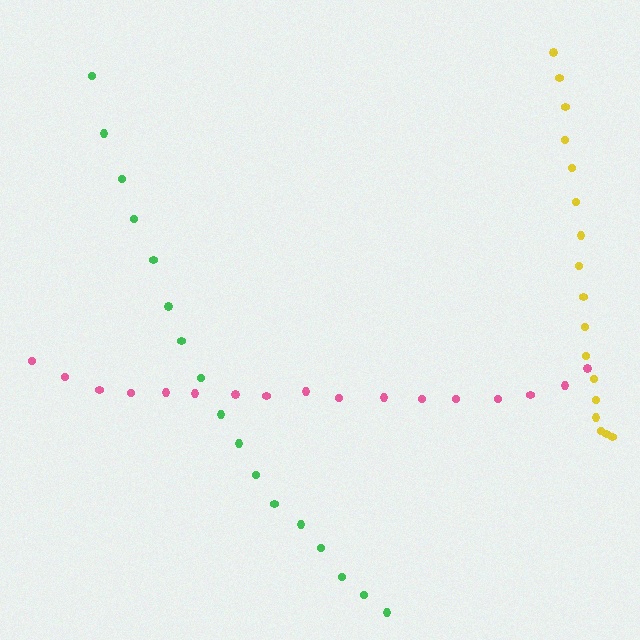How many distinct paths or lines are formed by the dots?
There are 3 distinct paths.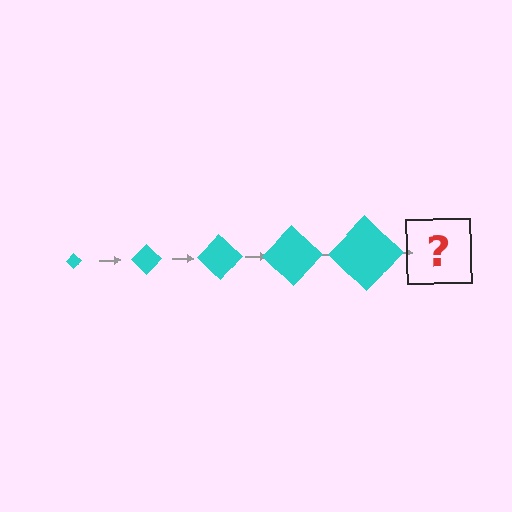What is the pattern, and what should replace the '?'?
The pattern is that the diamond gets progressively larger each step. The '?' should be a cyan diamond, larger than the previous one.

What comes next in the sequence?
The next element should be a cyan diamond, larger than the previous one.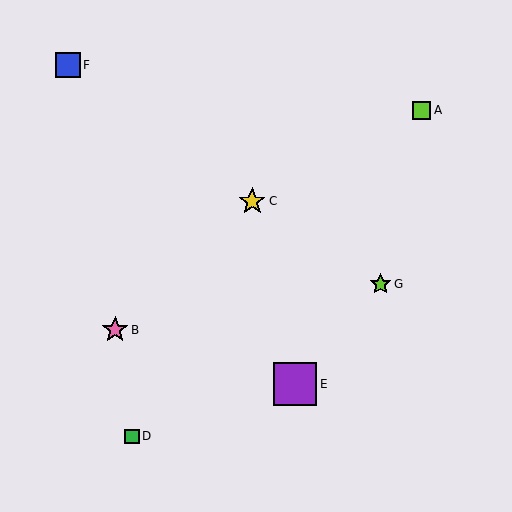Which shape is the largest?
The purple square (labeled E) is the largest.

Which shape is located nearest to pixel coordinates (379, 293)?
The lime star (labeled G) at (381, 284) is nearest to that location.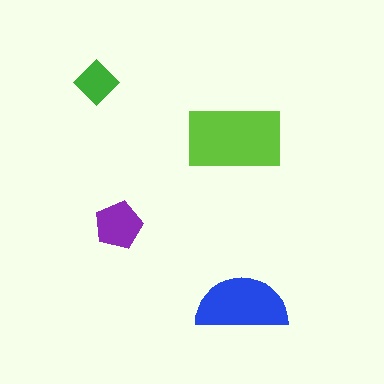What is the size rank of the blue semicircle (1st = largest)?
2nd.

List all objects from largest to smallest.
The lime rectangle, the blue semicircle, the purple pentagon, the green diamond.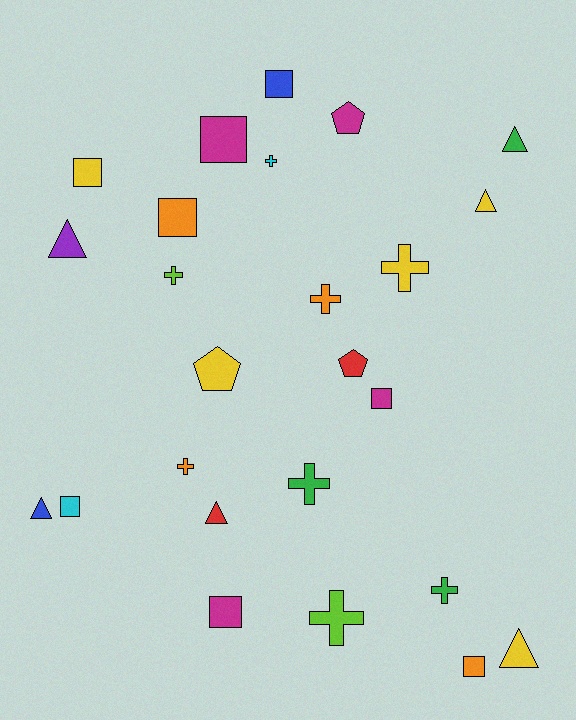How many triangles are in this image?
There are 6 triangles.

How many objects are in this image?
There are 25 objects.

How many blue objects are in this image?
There are 2 blue objects.